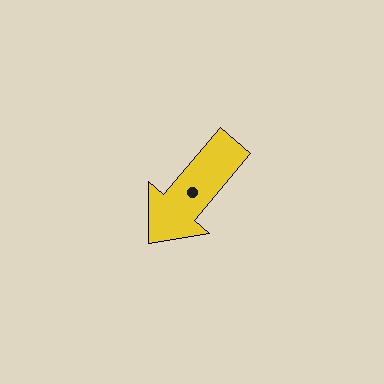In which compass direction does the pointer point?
Southwest.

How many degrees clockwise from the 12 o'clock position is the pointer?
Approximately 220 degrees.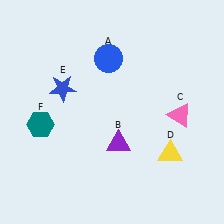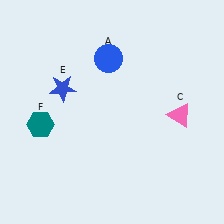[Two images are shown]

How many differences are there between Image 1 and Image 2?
There are 2 differences between the two images.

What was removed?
The yellow triangle (D), the purple triangle (B) were removed in Image 2.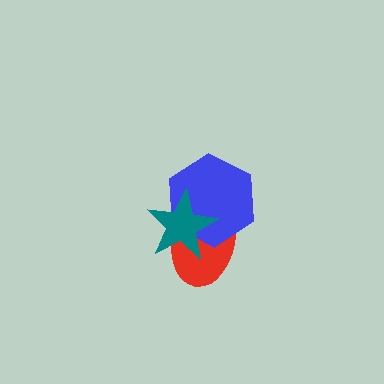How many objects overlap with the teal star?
2 objects overlap with the teal star.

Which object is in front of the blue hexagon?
The teal star is in front of the blue hexagon.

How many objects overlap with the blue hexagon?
2 objects overlap with the blue hexagon.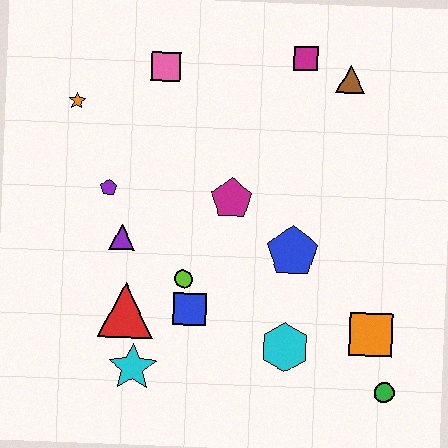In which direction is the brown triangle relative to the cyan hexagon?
The brown triangle is above the cyan hexagon.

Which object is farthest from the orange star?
The green circle is farthest from the orange star.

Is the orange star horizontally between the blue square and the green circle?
No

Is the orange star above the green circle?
Yes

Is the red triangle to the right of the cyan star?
No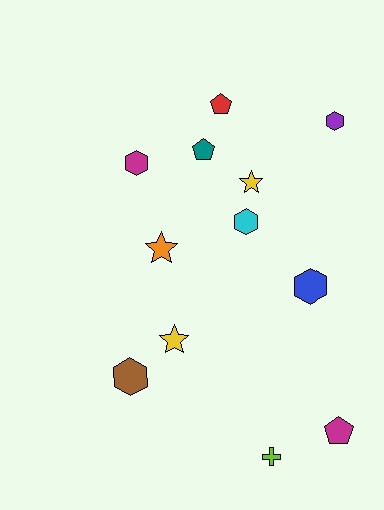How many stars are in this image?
There are 3 stars.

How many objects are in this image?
There are 12 objects.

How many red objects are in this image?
There is 1 red object.